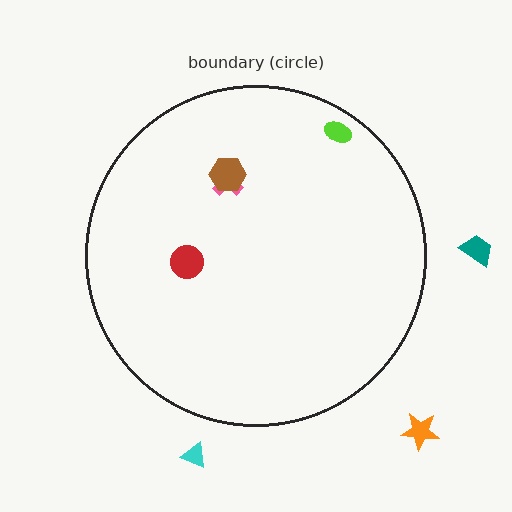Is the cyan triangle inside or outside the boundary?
Outside.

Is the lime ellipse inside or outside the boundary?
Inside.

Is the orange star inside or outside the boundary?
Outside.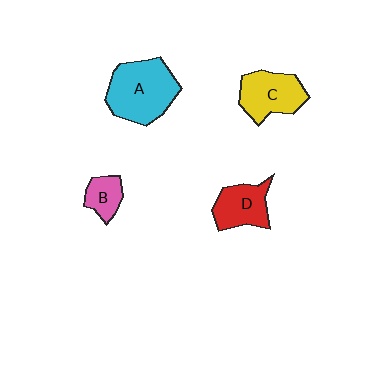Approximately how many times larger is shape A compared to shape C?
Approximately 1.4 times.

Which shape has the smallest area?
Shape B (pink).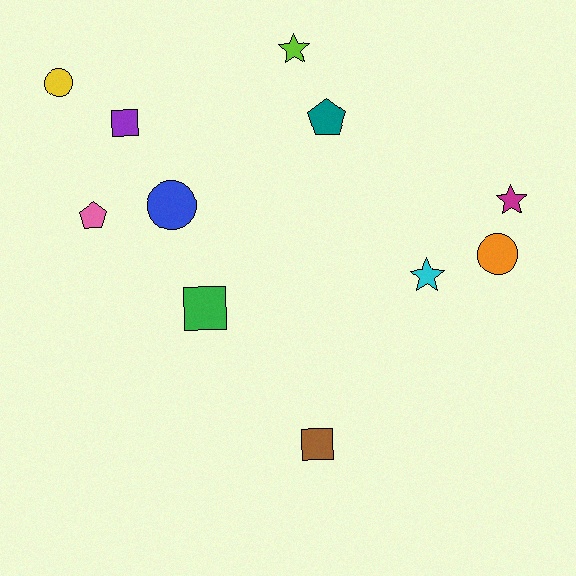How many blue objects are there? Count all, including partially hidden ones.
There is 1 blue object.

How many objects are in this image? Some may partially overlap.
There are 11 objects.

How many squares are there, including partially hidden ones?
There are 3 squares.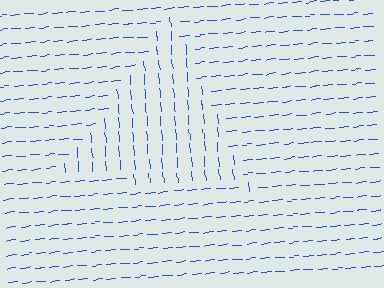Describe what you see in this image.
The image is filled with small blue line segments. A triangle region in the image has lines oriented differently from the surrounding lines, creating a visible texture boundary.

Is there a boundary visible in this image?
Yes, there is a texture boundary formed by a change in line orientation.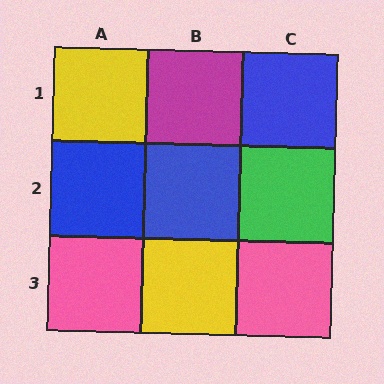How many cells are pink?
2 cells are pink.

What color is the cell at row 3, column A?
Pink.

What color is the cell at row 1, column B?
Magenta.